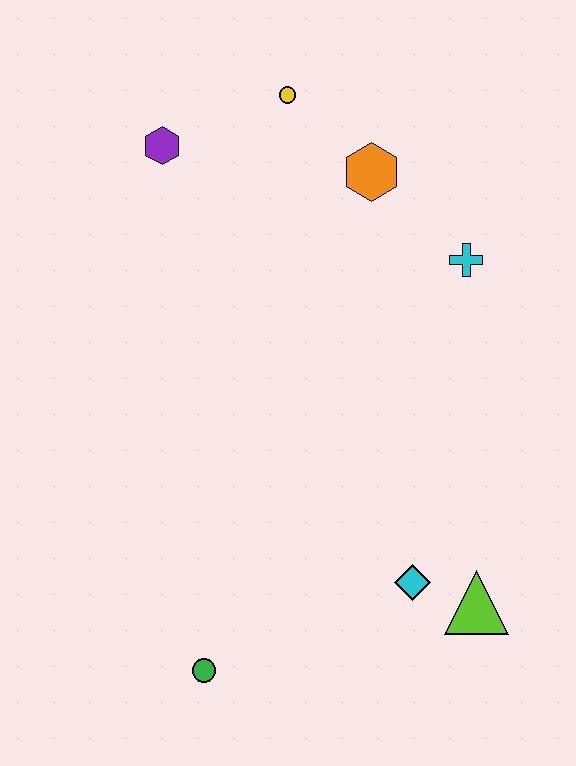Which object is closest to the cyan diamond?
The lime triangle is closest to the cyan diamond.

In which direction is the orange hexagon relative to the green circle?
The orange hexagon is above the green circle.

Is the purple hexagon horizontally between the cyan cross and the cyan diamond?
No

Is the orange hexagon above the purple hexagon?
No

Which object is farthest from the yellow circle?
The green circle is farthest from the yellow circle.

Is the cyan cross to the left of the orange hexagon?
No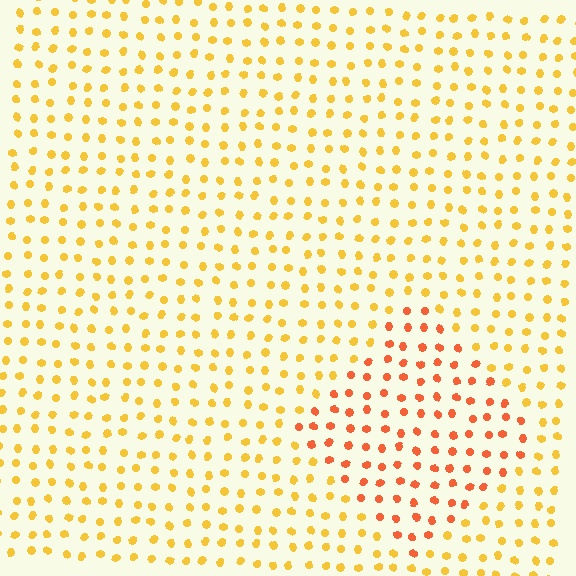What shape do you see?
I see a diamond.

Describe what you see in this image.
The image is filled with small yellow elements in a uniform arrangement. A diamond-shaped region is visible where the elements are tinted to a slightly different hue, forming a subtle color boundary.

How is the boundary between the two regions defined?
The boundary is defined purely by a slight shift in hue (about 32 degrees). Spacing, size, and orientation are identical on both sides.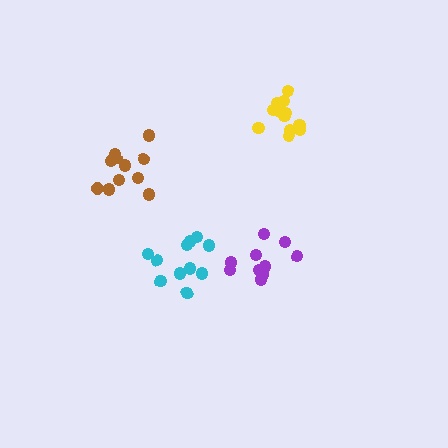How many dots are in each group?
Group 1: 11 dots, Group 2: 10 dots, Group 3: 12 dots, Group 4: 11 dots (44 total).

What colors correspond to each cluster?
The clusters are colored: brown, purple, yellow, cyan.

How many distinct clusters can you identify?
There are 4 distinct clusters.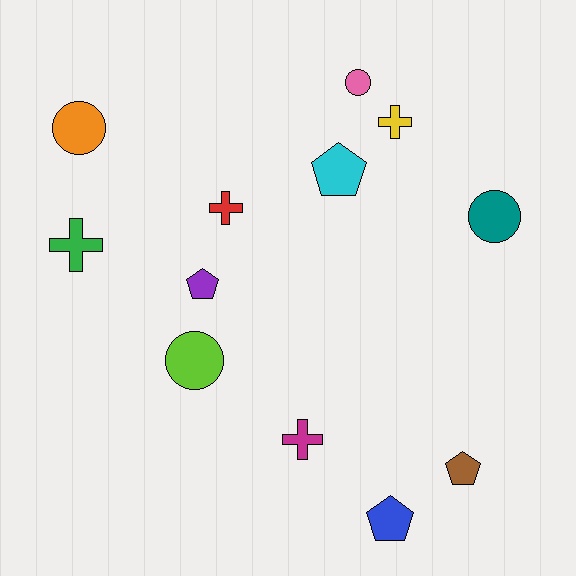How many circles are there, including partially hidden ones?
There are 4 circles.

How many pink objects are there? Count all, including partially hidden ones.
There is 1 pink object.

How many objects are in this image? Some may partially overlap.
There are 12 objects.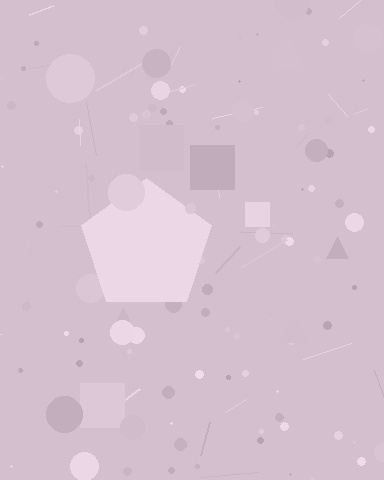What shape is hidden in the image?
A pentagon is hidden in the image.